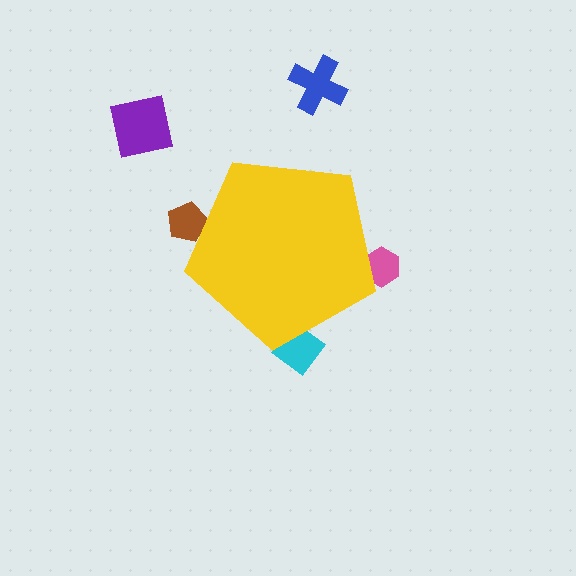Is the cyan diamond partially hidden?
Yes, the cyan diamond is partially hidden behind the yellow pentagon.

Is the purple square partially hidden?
No, the purple square is fully visible.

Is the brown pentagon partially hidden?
Yes, the brown pentagon is partially hidden behind the yellow pentagon.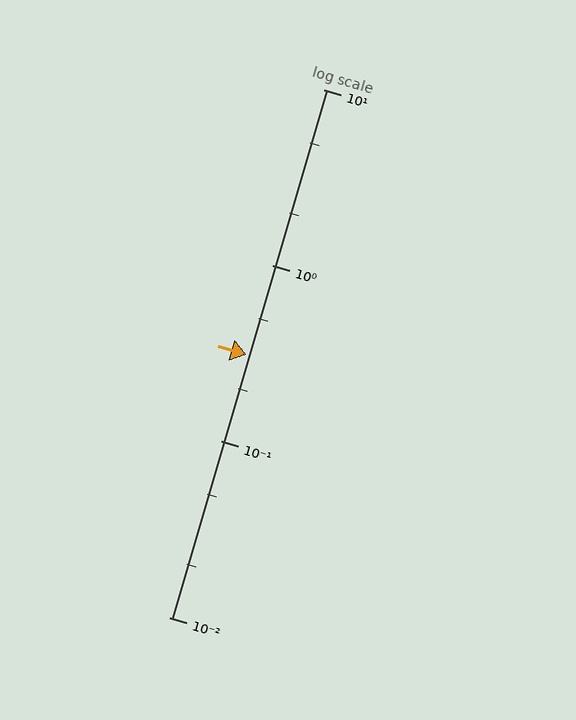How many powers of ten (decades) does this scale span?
The scale spans 3 decades, from 0.01 to 10.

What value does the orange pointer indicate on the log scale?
The pointer indicates approximately 0.31.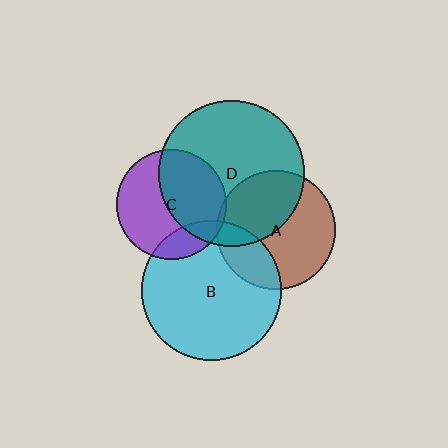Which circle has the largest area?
Circle D (teal).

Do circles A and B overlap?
Yes.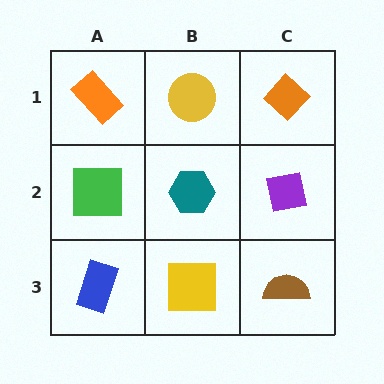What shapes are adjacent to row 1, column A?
A green square (row 2, column A), a yellow circle (row 1, column B).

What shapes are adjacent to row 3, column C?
A purple square (row 2, column C), a yellow square (row 3, column B).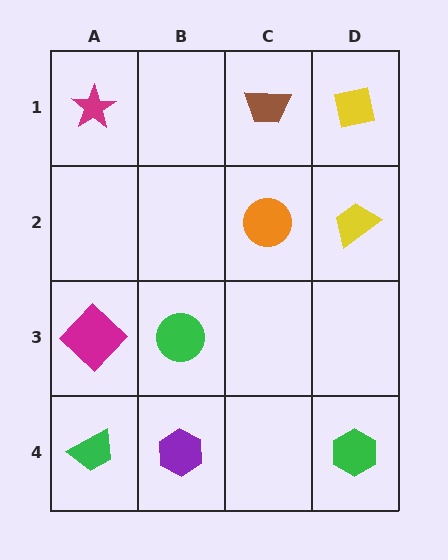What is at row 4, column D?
A green hexagon.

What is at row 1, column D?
A yellow square.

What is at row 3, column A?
A magenta diamond.